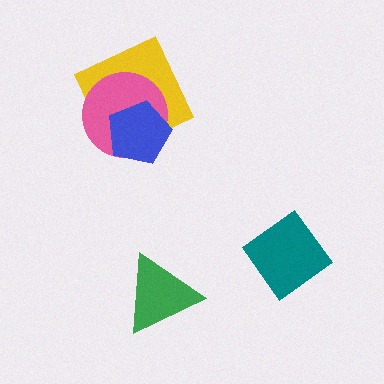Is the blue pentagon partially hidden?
No, no other shape covers it.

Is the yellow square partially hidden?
Yes, it is partially covered by another shape.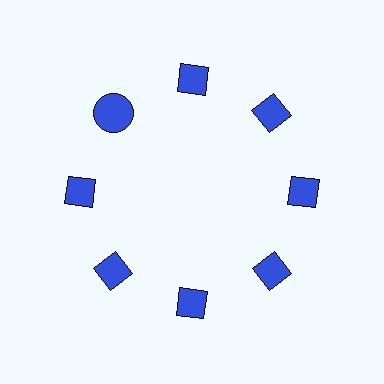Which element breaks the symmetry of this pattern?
The blue circle at roughly the 10 o'clock position breaks the symmetry. All other shapes are blue diamonds.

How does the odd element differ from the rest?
It has a different shape: circle instead of diamond.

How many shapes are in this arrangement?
There are 8 shapes arranged in a ring pattern.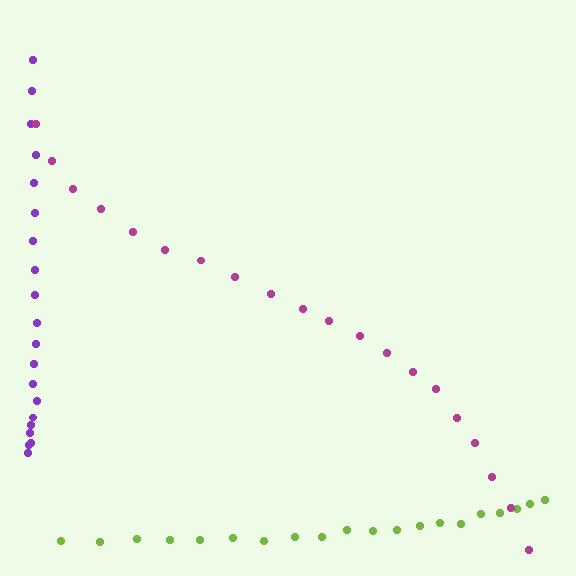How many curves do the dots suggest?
There are 3 distinct paths.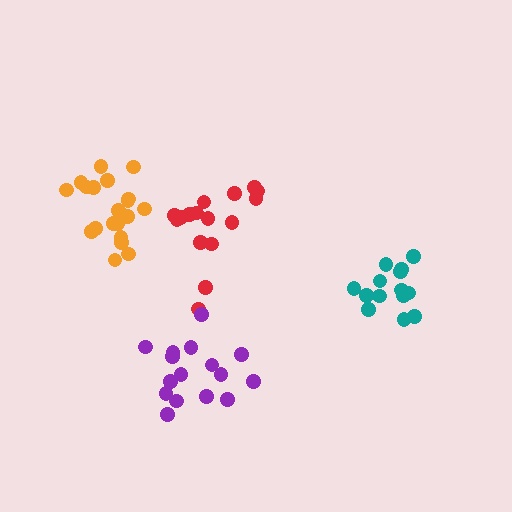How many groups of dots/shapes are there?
There are 4 groups.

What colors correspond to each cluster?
The clusters are colored: orange, red, purple, teal.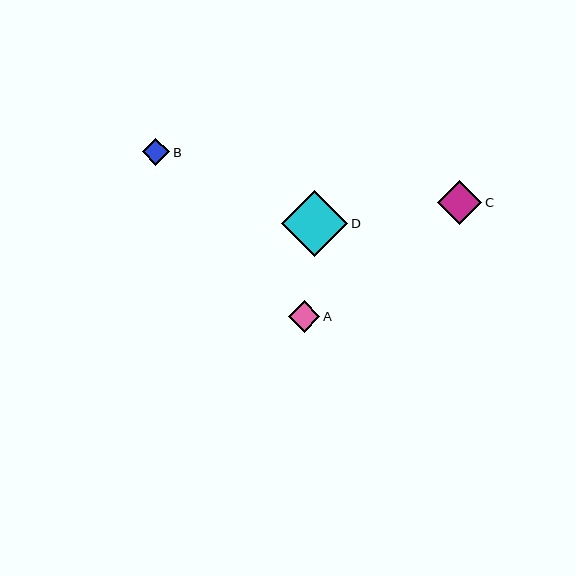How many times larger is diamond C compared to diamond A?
Diamond C is approximately 1.4 times the size of diamond A.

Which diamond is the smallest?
Diamond B is the smallest with a size of approximately 27 pixels.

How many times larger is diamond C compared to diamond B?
Diamond C is approximately 1.6 times the size of diamond B.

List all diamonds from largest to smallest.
From largest to smallest: D, C, A, B.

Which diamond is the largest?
Diamond D is the largest with a size of approximately 66 pixels.